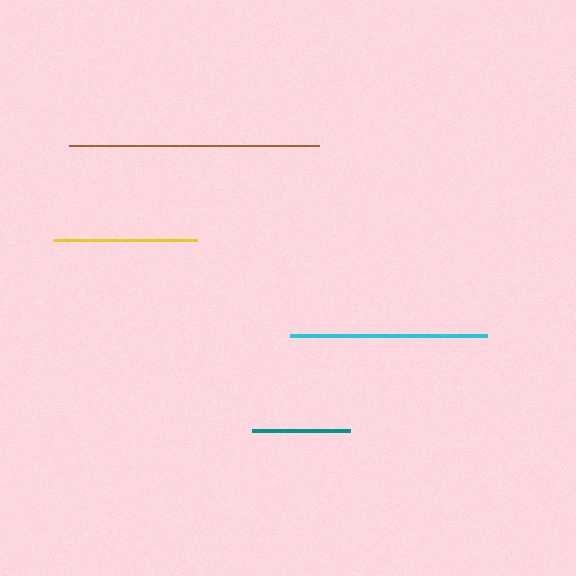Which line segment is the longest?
The brown line is the longest at approximately 250 pixels.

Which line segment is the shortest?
The teal line is the shortest at approximately 98 pixels.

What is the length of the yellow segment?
The yellow segment is approximately 143 pixels long.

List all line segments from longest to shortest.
From longest to shortest: brown, cyan, yellow, teal.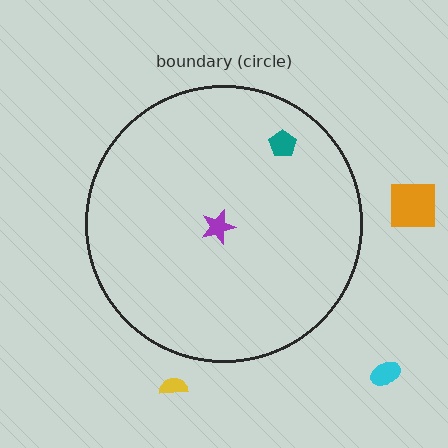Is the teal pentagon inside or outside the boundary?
Inside.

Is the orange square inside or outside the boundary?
Outside.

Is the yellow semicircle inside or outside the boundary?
Outside.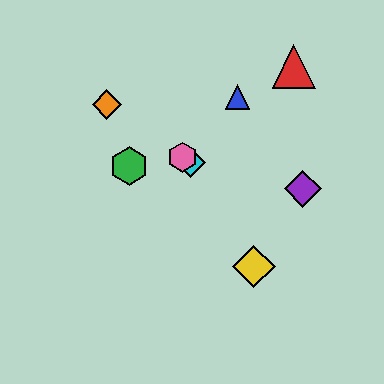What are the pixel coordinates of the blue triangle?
The blue triangle is at (237, 97).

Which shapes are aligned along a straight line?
The orange diamond, the cyan diamond, the pink hexagon are aligned along a straight line.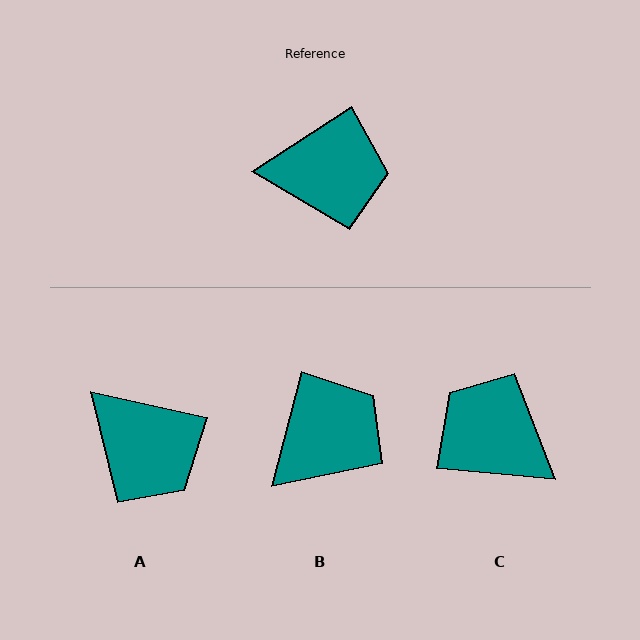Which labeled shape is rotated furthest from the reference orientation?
C, about 142 degrees away.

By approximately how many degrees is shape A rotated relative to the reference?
Approximately 46 degrees clockwise.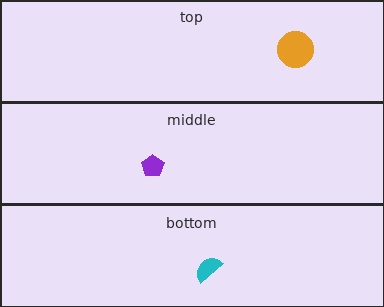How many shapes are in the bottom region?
1.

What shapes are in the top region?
The orange circle.